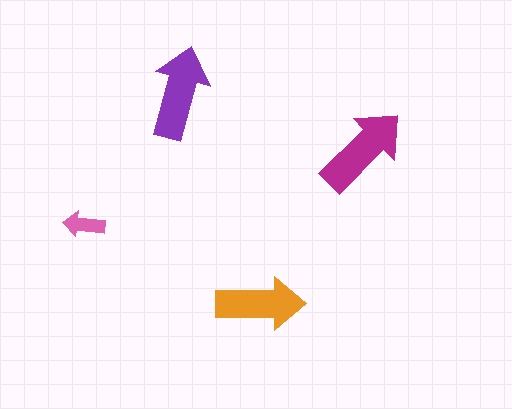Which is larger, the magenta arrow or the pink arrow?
The magenta one.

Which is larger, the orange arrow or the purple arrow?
The purple one.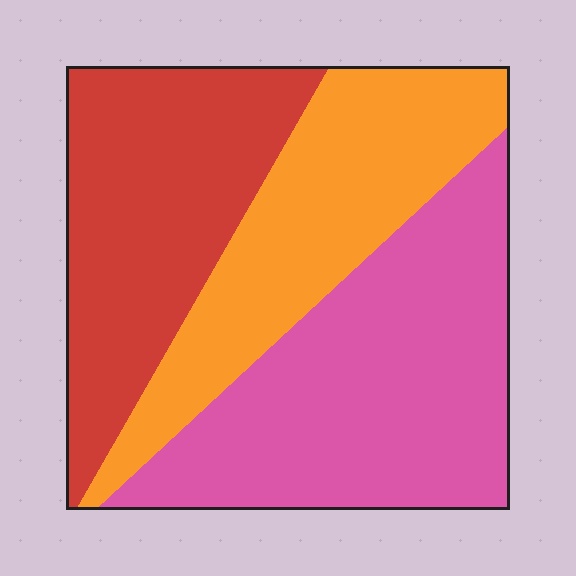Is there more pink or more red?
Pink.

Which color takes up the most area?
Pink, at roughly 40%.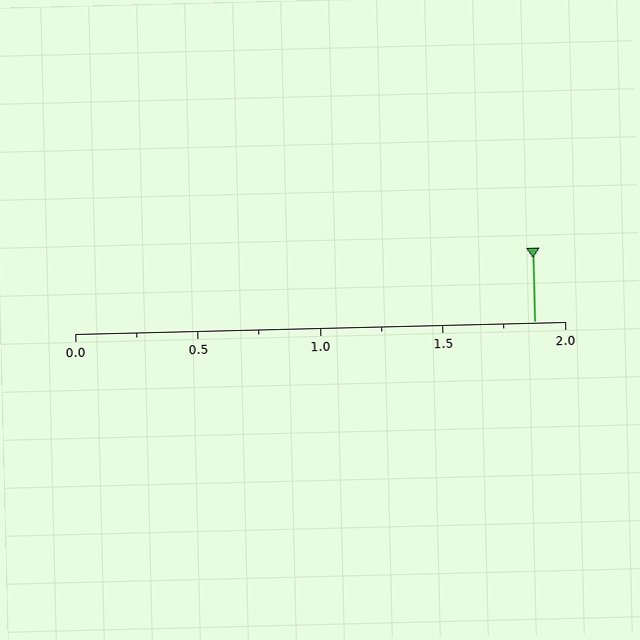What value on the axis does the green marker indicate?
The marker indicates approximately 1.88.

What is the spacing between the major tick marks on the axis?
The major ticks are spaced 0.5 apart.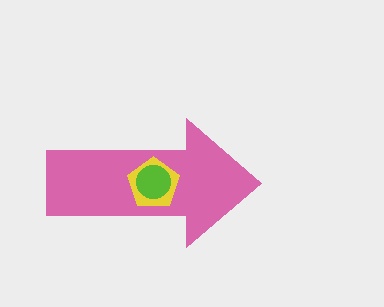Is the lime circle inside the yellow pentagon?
Yes.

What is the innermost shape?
The lime circle.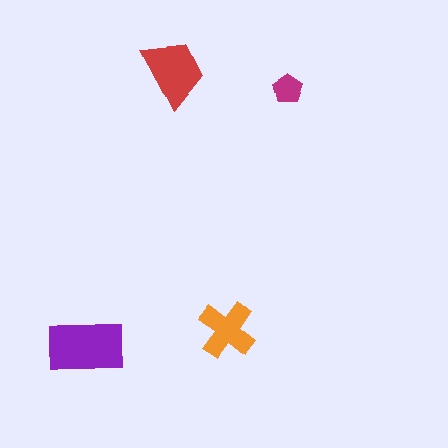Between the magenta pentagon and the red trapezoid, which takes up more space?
The red trapezoid.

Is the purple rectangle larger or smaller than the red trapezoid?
Larger.